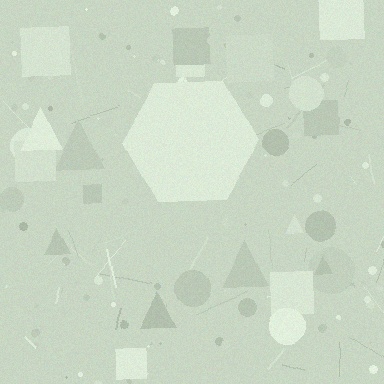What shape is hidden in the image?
A hexagon is hidden in the image.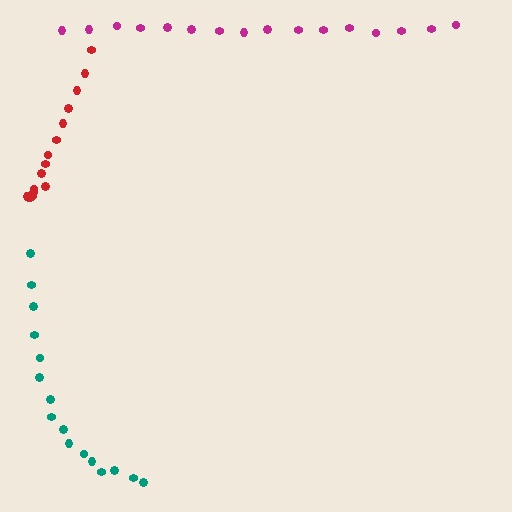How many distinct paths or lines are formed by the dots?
There are 3 distinct paths.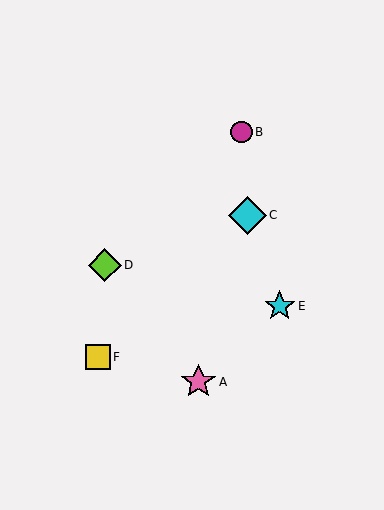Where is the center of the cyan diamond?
The center of the cyan diamond is at (247, 215).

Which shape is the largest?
The cyan diamond (labeled C) is the largest.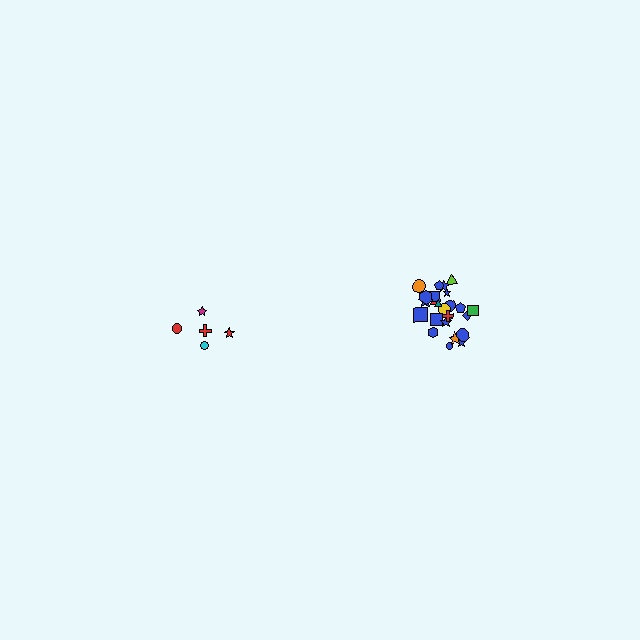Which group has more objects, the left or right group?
The right group.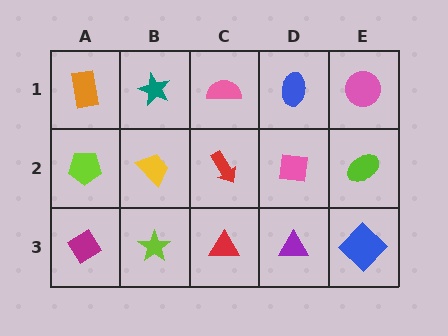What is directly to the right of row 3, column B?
A red triangle.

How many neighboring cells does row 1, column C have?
3.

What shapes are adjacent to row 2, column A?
An orange rectangle (row 1, column A), a magenta diamond (row 3, column A), a yellow trapezoid (row 2, column B).